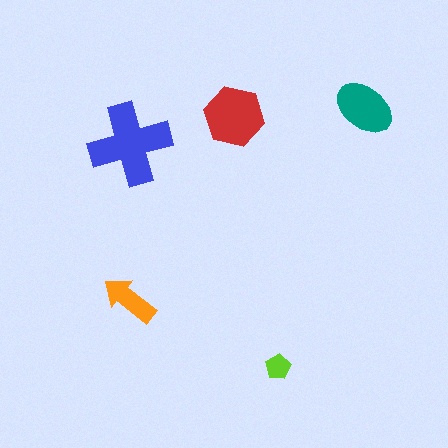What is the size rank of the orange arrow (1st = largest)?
4th.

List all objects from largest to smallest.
The blue cross, the red hexagon, the teal ellipse, the orange arrow, the lime pentagon.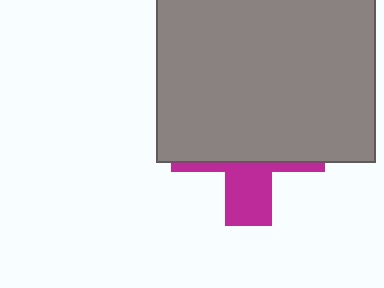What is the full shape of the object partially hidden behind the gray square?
The partially hidden object is a magenta cross.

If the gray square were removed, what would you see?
You would see the complete magenta cross.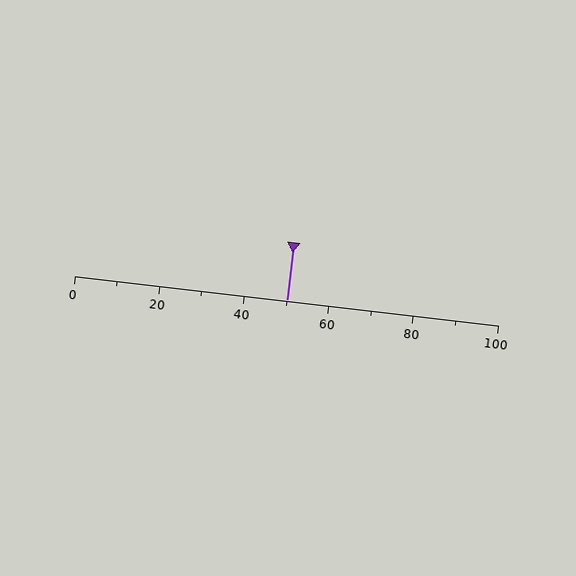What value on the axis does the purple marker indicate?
The marker indicates approximately 50.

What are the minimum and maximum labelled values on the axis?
The axis runs from 0 to 100.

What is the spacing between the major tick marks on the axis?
The major ticks are spaced 20 apart.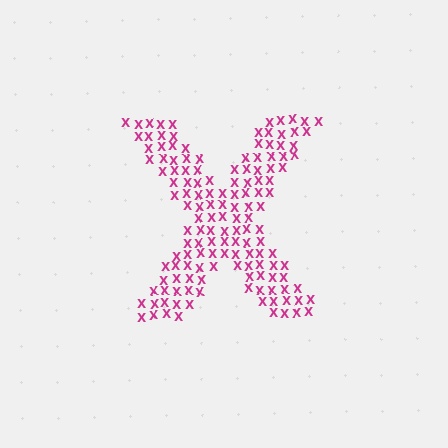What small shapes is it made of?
It is made of small letter X's.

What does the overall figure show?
The overall figure shows the letter X.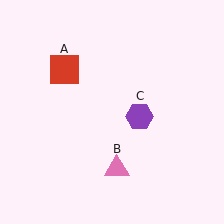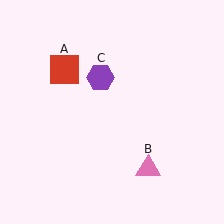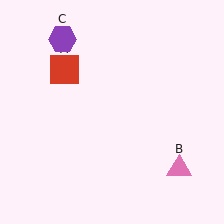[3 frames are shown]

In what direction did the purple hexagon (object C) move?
The purple hexagon (object C) moved up and to the left.